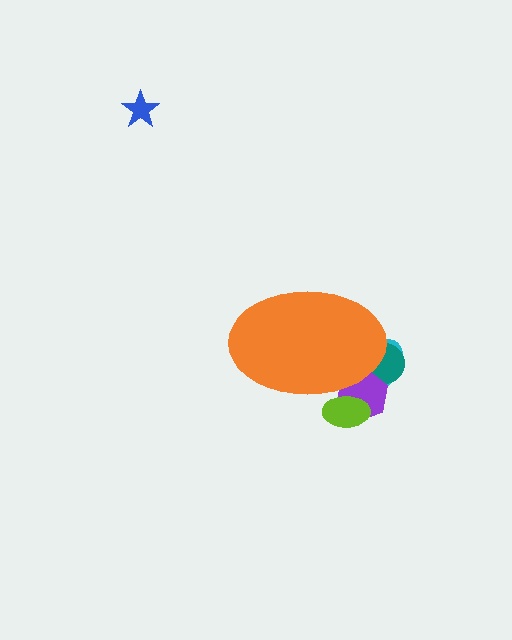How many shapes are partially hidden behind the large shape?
4 shapes are partially hidden.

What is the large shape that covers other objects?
An orange ellipse.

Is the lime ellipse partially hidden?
Yes, the lime ellipse is partially hidden behind the orange ellipse.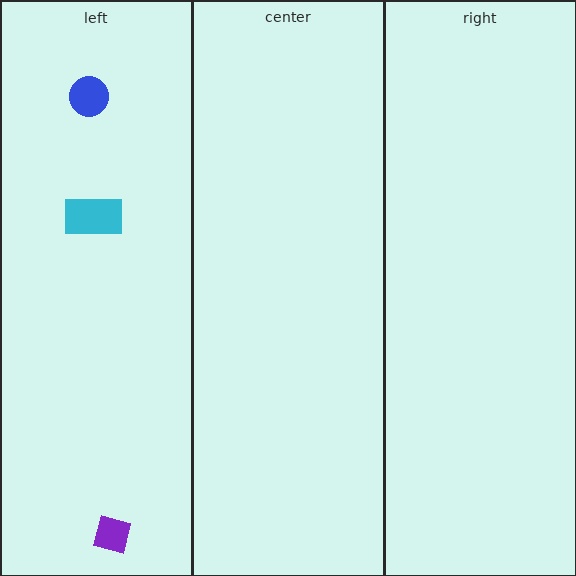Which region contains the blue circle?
The left region.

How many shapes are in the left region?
3.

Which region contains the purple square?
The left region.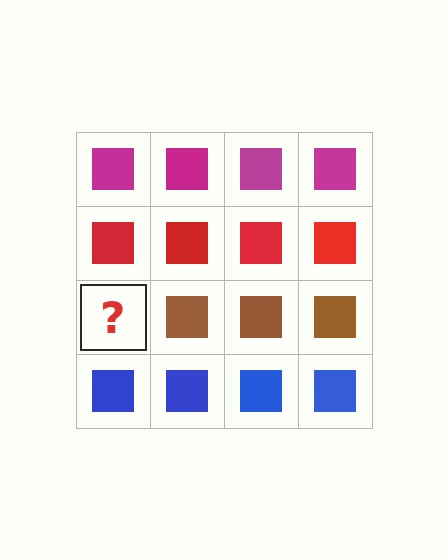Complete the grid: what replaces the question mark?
The question mark should be replaced with a brown square.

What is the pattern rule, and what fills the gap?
The rule is that each row has a consistent color. The gap should be filled with a brown square.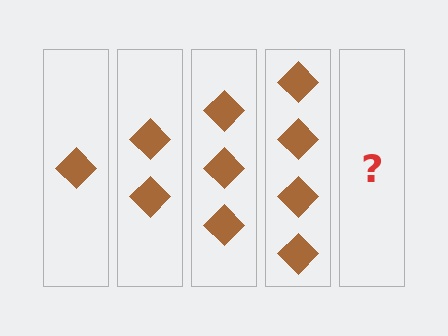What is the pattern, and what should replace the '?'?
The pattern is that each step adds one more diamond. The '?' should be 5 diamonds.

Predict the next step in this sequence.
The next step is 5 diamonds.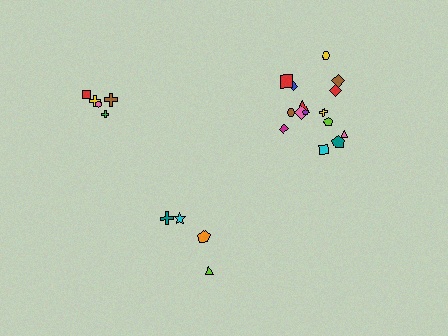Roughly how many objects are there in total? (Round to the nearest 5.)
Roughly 25 objects in total.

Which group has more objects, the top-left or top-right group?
The top-right group.